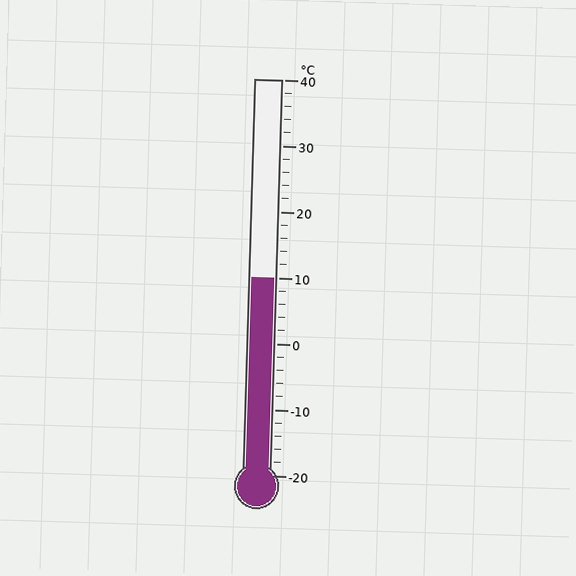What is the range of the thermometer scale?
The thermometer scale ranges from -20°C to 40°C.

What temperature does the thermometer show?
The thermometer shows approximately 10°C.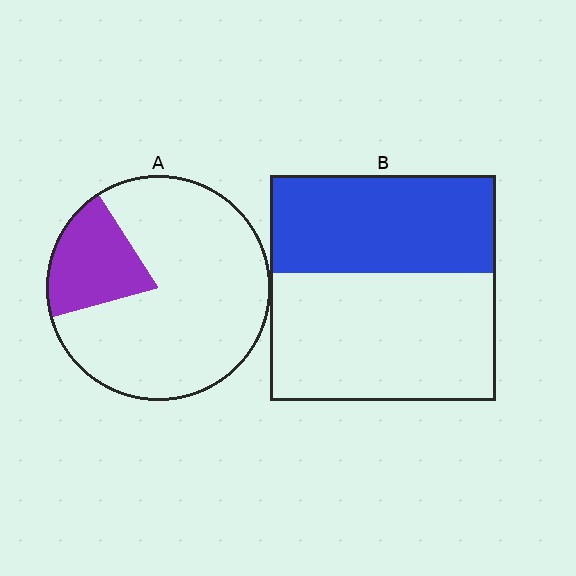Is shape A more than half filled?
No.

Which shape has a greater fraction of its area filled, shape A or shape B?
Shape B.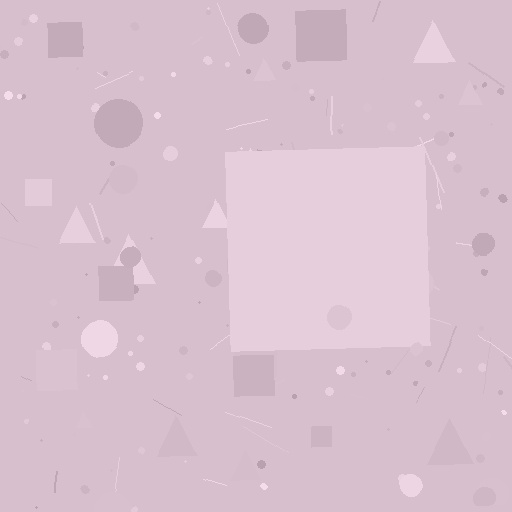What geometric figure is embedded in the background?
A square is embedded in the background.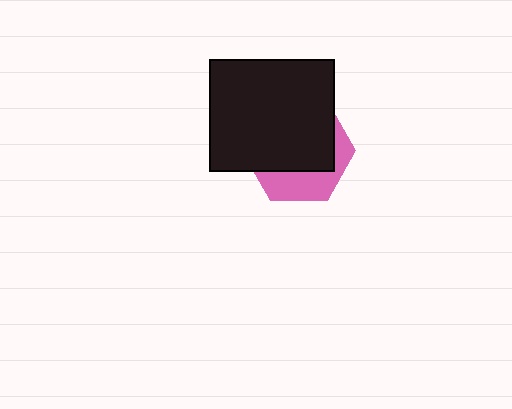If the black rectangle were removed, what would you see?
You would see the complete pink hexagon.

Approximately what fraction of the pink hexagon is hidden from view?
Roughly 66% of the pink hexagon is hidden behind the black rectangle.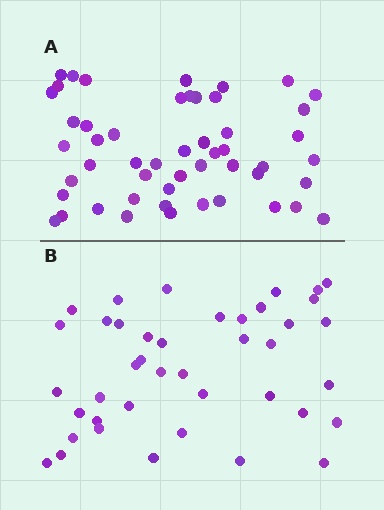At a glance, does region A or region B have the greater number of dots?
Region A (the top region) has more dots.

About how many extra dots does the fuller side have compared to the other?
Region A has roughly 10 or so more dots than region B.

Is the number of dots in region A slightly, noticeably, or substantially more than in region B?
Region A has only slightly more — the two regions are fairly close. The ratio is roughly 1.2 to 1.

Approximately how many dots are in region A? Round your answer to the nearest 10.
About 50 dots. (The exact count is 51, which rounds to 50.)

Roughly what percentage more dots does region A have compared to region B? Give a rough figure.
About 25% more.